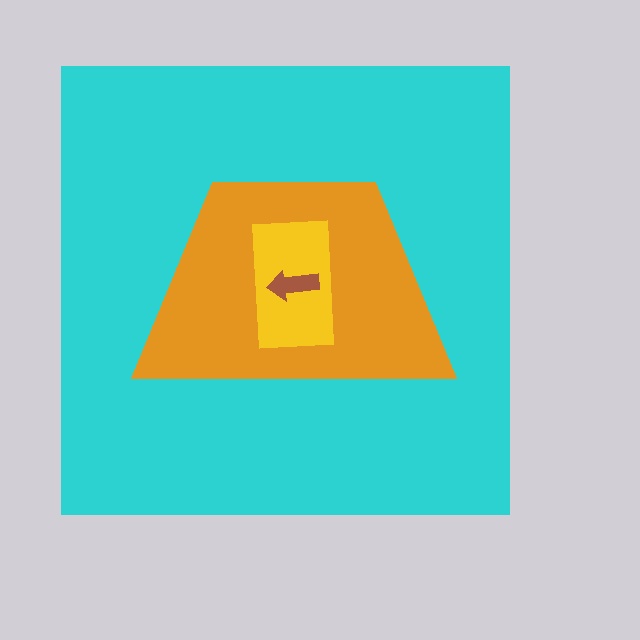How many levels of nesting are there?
4.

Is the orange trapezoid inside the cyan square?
Yes.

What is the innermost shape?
The brown arrow.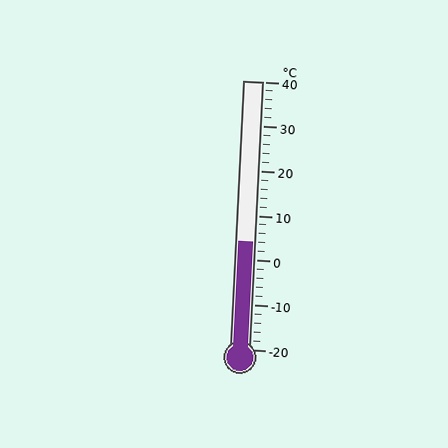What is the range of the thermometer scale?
The thermometer scale ranges from -20°C to 40°C.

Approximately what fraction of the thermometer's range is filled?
The thermometer is filled to approximately 40% of its range.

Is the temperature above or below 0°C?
The temperature is above 0°C.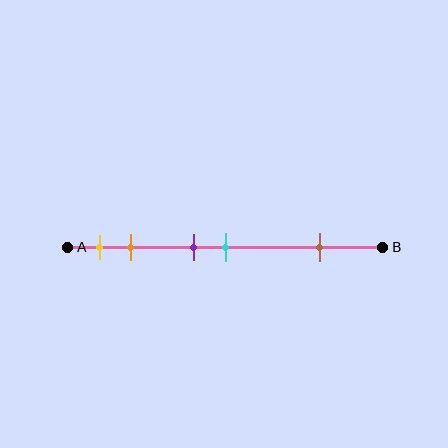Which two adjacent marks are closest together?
The purple and cyan marks are the closest adjacent pair.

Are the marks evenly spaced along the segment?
No, the marks are not evenly spaced.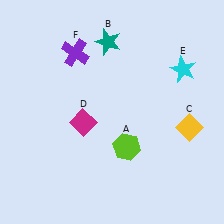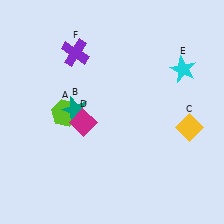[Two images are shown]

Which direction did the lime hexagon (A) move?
The lime hexagon (A) moved left.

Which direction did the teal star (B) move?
The teal star (B) moved down.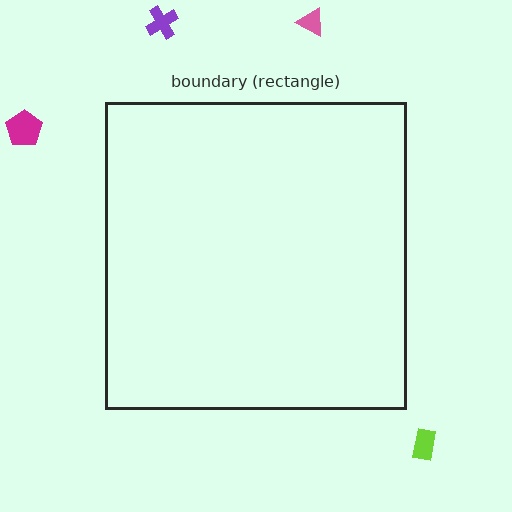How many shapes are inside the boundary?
0 inside, 4 outside.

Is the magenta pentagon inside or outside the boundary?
Outside.